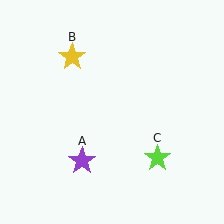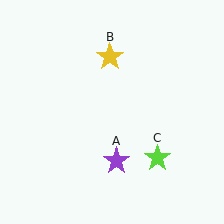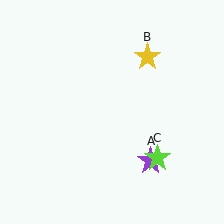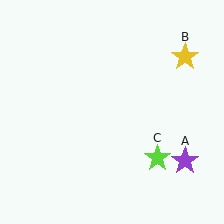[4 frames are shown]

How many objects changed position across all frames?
2 objects changed position: purple star (object A), yellow star (object B).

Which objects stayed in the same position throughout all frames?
Lime star (object C) remained stationary.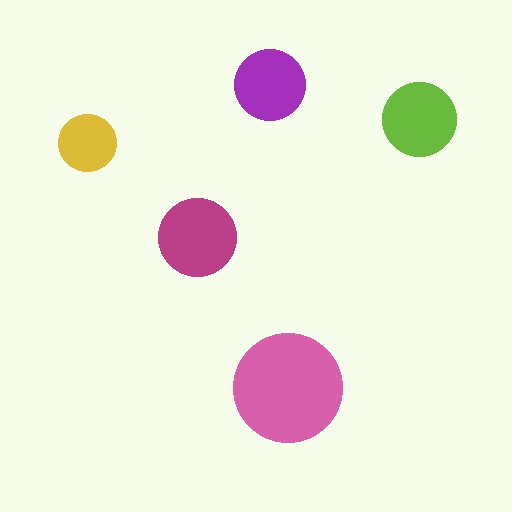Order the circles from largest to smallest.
the pink one, the magenta one, the lime one, the purple one, the yellow one.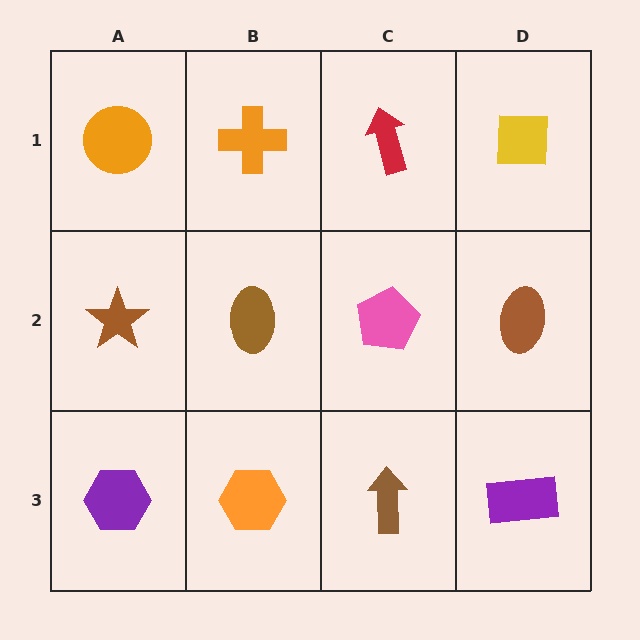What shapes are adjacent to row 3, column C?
A pink pentagon (row 2, column C), an orange hexagon (row 3, column B), a purple rectangle (row 3, column D).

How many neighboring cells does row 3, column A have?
2.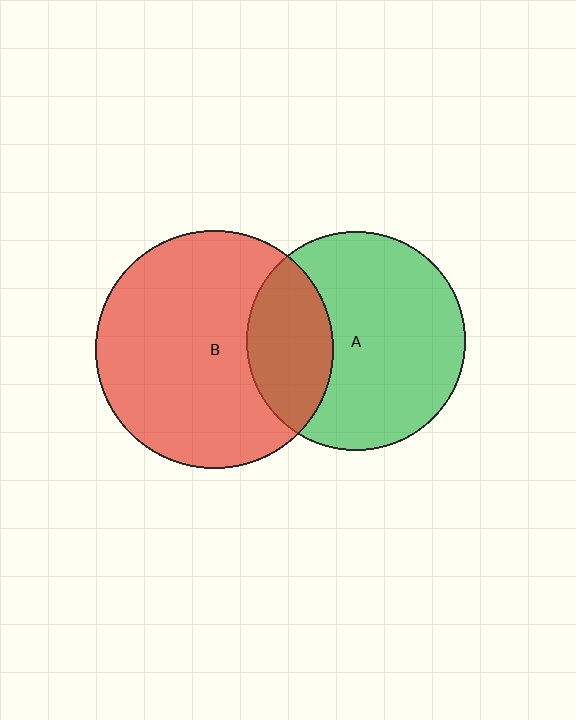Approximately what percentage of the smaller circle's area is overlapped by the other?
Approximately 30%.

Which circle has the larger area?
Circle B (red).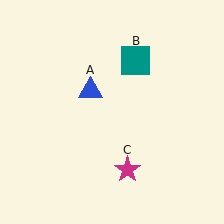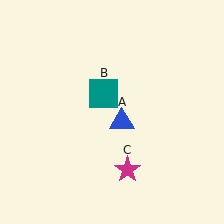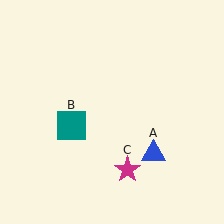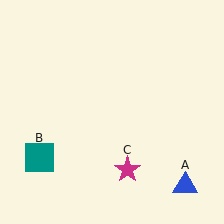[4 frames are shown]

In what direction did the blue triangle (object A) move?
The blue triangle (object A) moved down and to the right.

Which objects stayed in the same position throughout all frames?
Magenta star (object C) remained stationary.